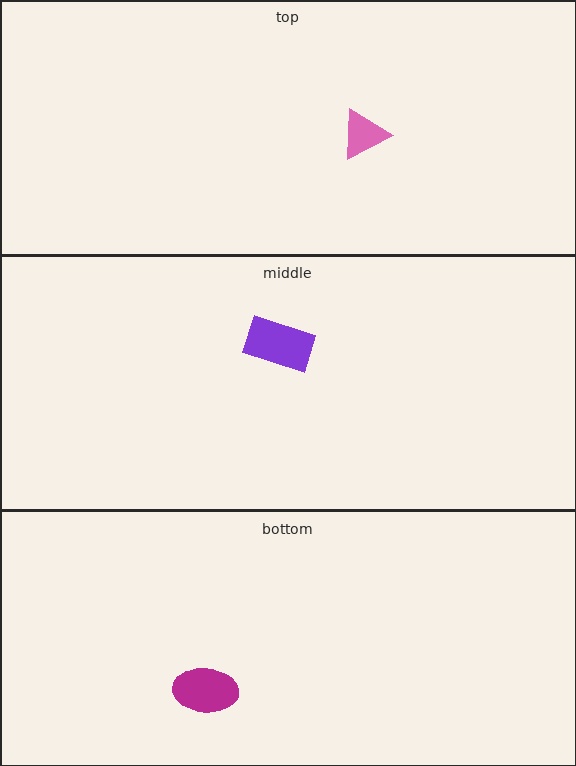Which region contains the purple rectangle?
The middle region.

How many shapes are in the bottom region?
1.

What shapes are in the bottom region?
The magenta ellipse.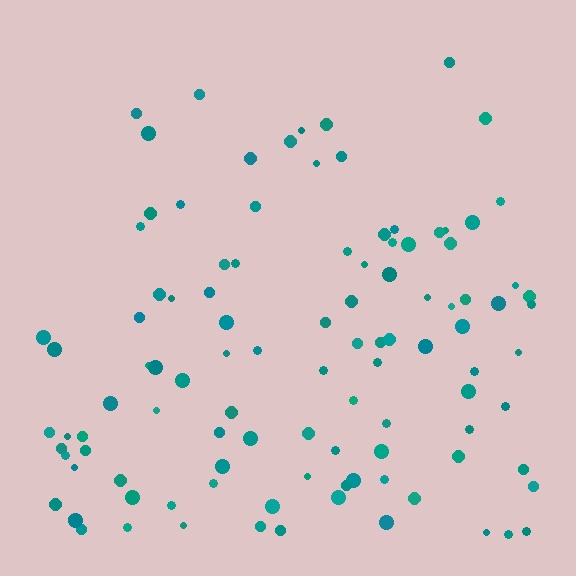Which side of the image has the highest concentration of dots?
The bottom.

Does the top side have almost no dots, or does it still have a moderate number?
Still a moderate number, just noticeably fewer than the bottom.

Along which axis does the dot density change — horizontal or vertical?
Vertical.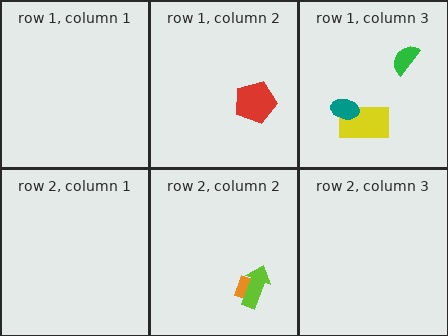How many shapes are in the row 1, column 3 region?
3.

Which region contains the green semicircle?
The row 1, column 3 region.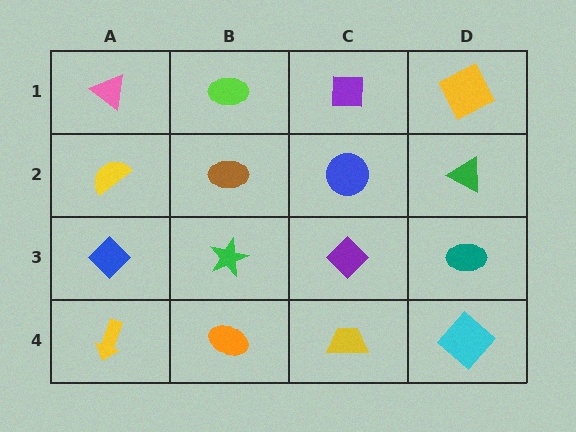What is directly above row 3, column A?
A yellow semicircle.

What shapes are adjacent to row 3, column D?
A green triangle (row 2, column D), a cyan diamond (row 4, column D), a purple diamond (row 3, column C).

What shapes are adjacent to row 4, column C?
A purple diamond (row 3, column C), an orange ellipse (row 4, column B), a cyan diamond (row 4, column D).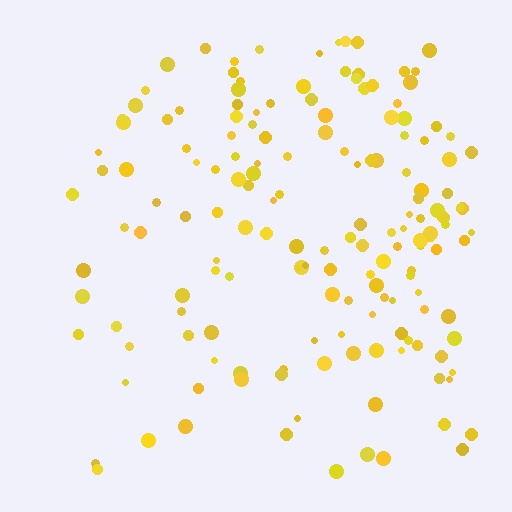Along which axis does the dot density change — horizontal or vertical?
Horizontal.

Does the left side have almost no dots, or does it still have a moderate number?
Still a moderate number, just noticeably fewer than the right.